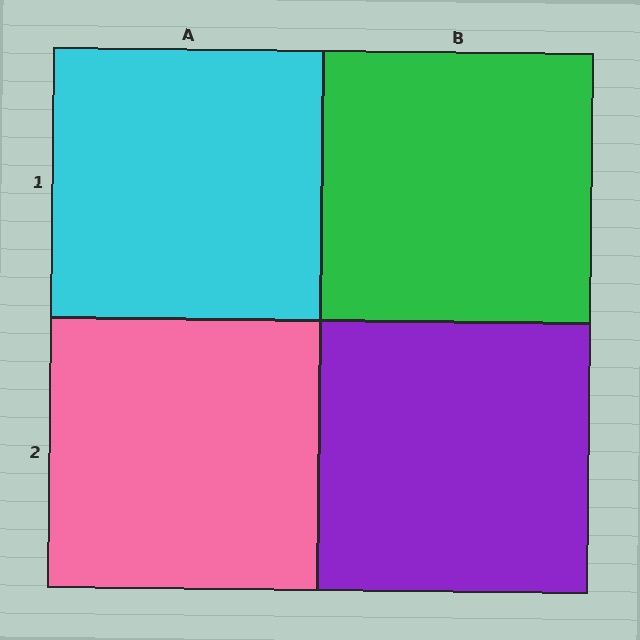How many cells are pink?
1 cell is pink.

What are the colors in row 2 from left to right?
Pink, purple.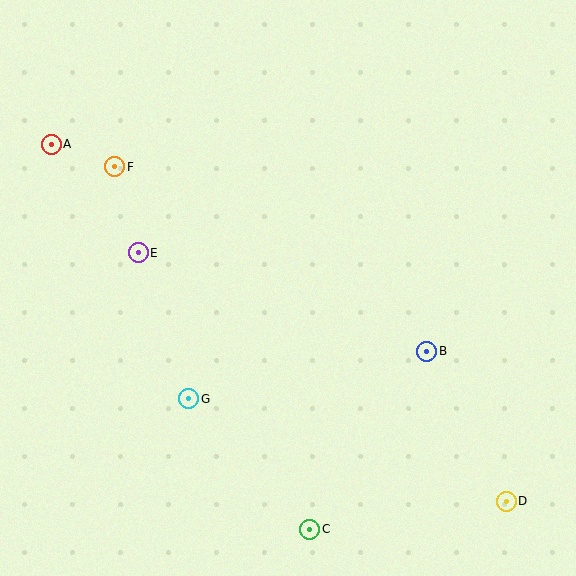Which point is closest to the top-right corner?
Point B is closest to the top-right corner.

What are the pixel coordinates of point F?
Point F is at (115, 167).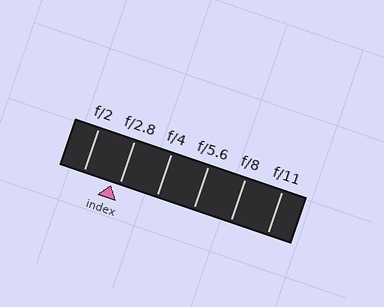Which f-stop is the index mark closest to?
The index mark is closest to f/2.8.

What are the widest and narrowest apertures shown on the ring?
The widest aperture shown is f/2 and the narrowest is f/11.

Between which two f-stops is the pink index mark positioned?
The index mark is between f/2 and f/2.8.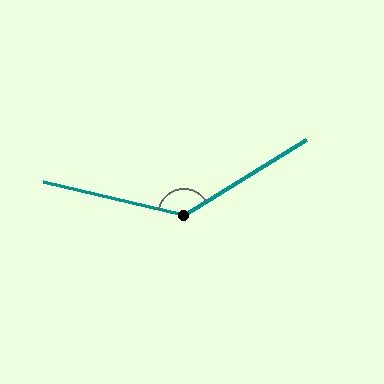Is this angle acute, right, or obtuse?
It is obtuse.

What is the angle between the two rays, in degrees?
Approximately 135 degrees.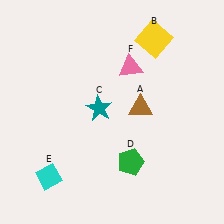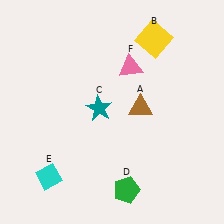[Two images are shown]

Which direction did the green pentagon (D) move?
The green pentagon (D) moved down.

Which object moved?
The green pentagon (D) moved down.